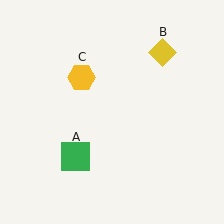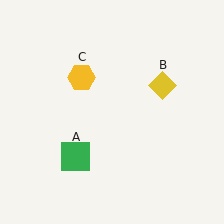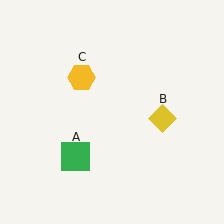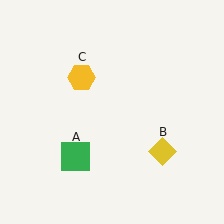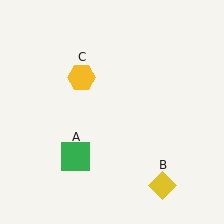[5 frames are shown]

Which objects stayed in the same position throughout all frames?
Green square (object A) and yellow hexagon (object C) remained stationary.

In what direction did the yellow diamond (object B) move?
The yellow diamond (object B) moved down.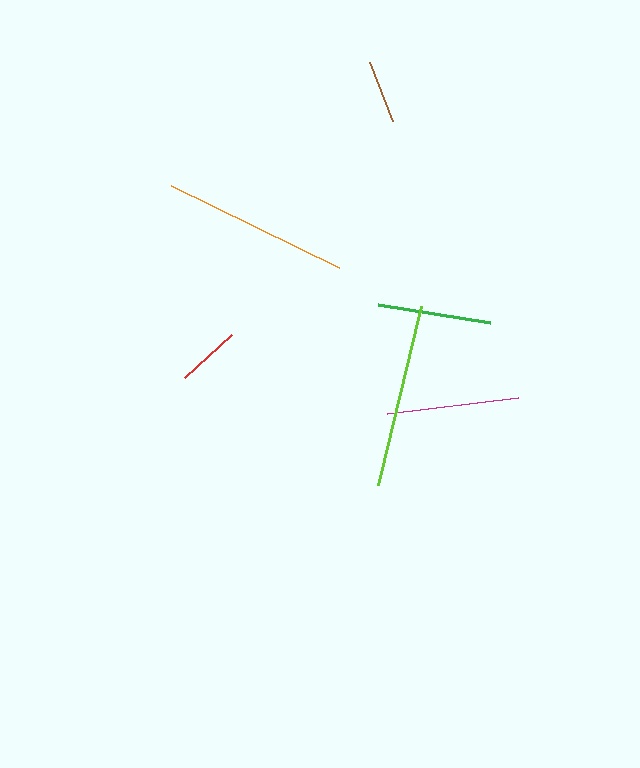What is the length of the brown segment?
The brown segment is approximately 64 pixels long.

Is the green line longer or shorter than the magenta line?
The magenta line is longer than the green line.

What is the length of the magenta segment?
The magenta segment is approximately 132 pixels long.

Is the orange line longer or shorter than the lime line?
The orange line is longer than the lime line.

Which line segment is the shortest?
The red line is the shortest at approximately 63 pixels.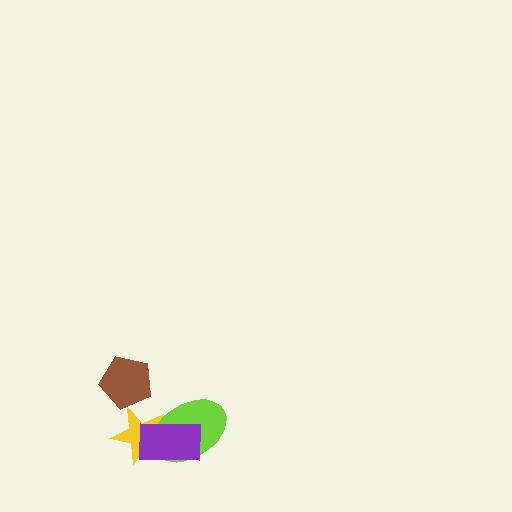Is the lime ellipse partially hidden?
Yes, it is partially covered by another shape.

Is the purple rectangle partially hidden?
No, no other shape covers it.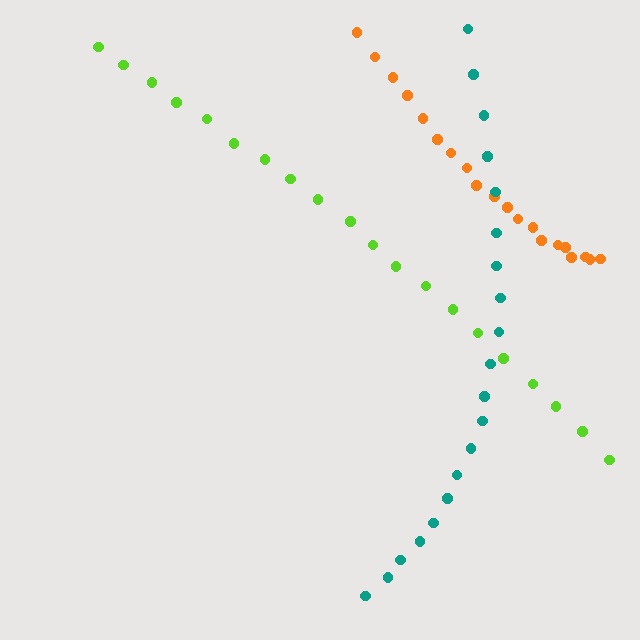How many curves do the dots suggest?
There are 3 distinct paths.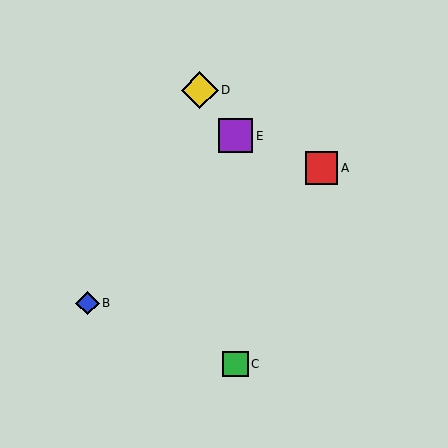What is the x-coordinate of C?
Object C is at x≈236.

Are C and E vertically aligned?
Yes, both are at x≈236.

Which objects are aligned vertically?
Objects C, E are aligned vertically.